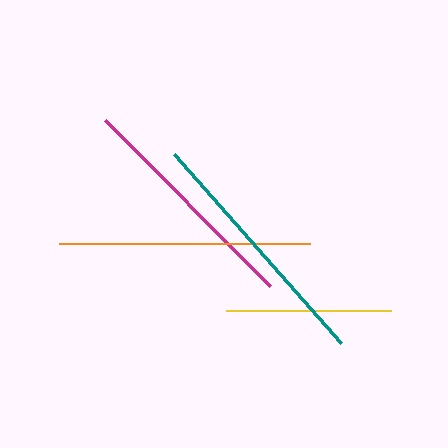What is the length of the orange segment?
The orange segment is approximately 251 pixels long.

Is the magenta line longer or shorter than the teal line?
The teal line is longer than the magenta line.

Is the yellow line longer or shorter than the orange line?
The orange line is longer than the yellow line.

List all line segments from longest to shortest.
From longest to shortest: teal, orange, magenta, yellow.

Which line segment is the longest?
The teal line is the longest at approximately 252 pixels.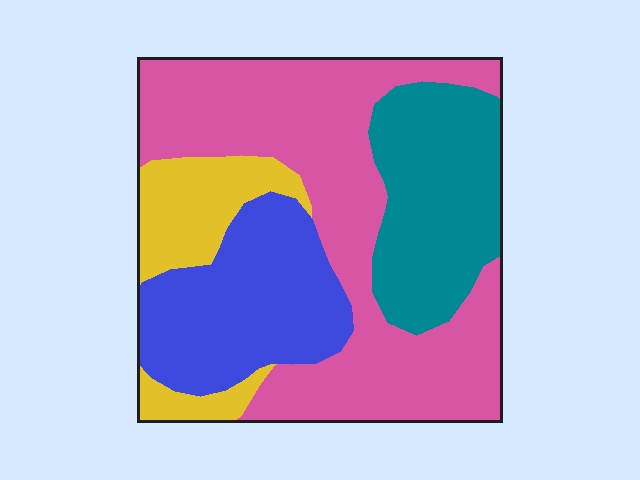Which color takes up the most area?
Pink, at roughly 45%.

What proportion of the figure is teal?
Teal covers 21% of the figure.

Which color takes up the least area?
Yellow, at roughly 15%.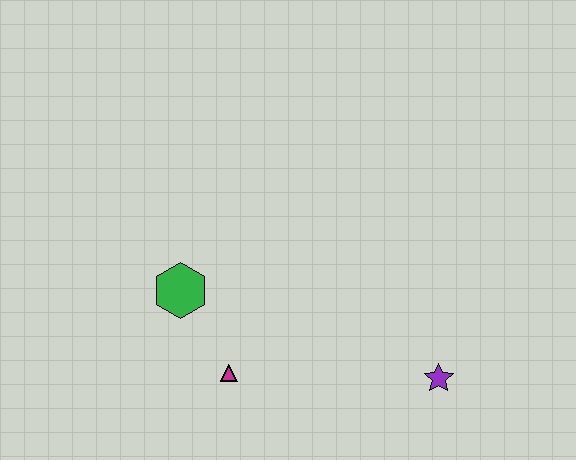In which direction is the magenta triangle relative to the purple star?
The magenta triangle is to the left of the purple star.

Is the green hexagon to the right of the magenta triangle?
No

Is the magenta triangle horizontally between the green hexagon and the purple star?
Yes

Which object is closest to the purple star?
The magenta triangle is closest to the purple star.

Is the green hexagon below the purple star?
No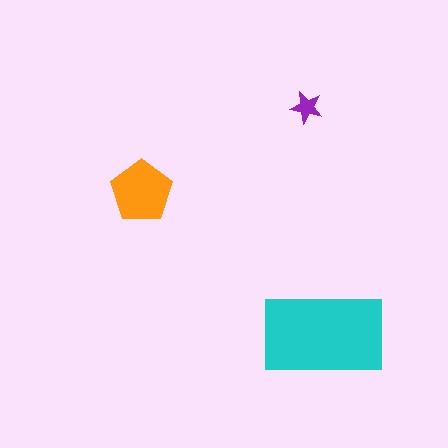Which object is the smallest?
The purple star.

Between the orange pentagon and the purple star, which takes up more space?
The orange pentagon.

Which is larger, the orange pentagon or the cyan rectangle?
The cyan rectangle.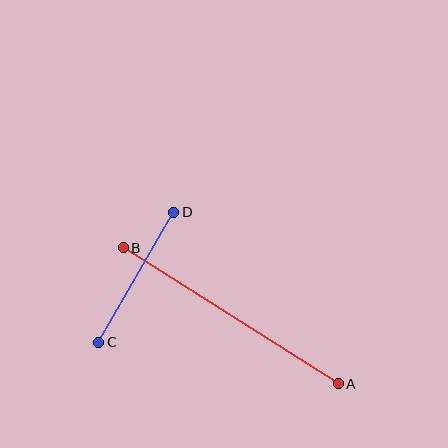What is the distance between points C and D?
The distance is approximately 150 pixels.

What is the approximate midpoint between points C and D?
The midpoint is at approximately (136, 277) pixels.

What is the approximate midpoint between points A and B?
The midpoint is at approximately (231, 316) pixels.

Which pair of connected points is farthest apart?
Points A and B are farthest apart.